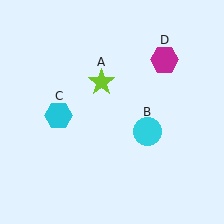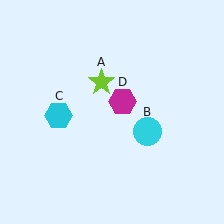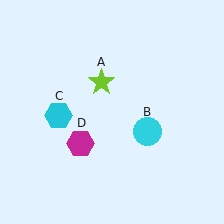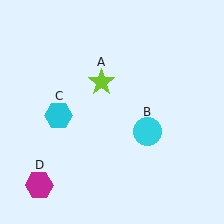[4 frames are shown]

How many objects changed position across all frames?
1 object changed position: magenta hexagon (object D).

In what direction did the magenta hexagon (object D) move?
The magenta hexagon (object D) moved down and to the left.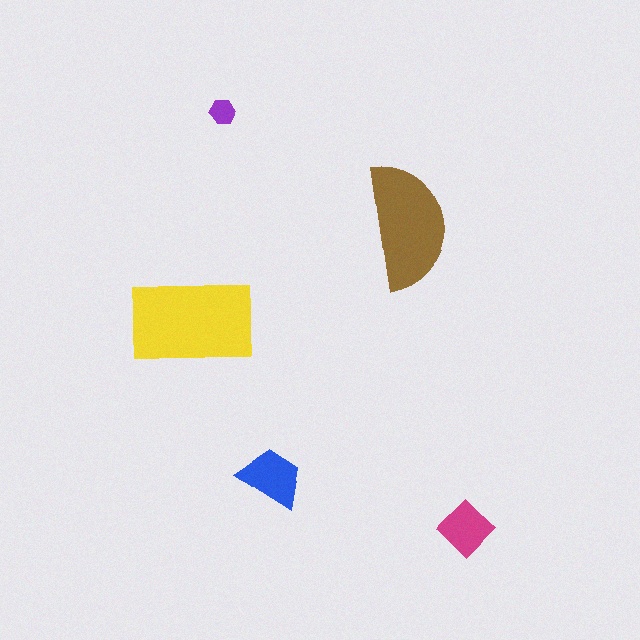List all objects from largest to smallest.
The yellow rectangle, the brown semicircle, the blue trapezoid, the magenta diamond, the purple hexagon.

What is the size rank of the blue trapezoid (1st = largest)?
3rd.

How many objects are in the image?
There are 5 objects in the image.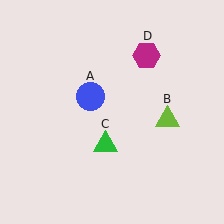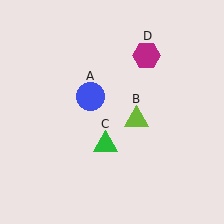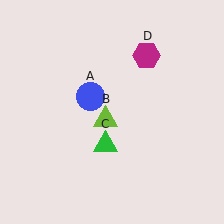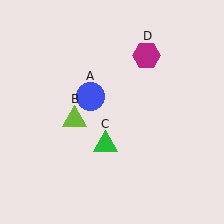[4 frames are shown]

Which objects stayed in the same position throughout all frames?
Blue circle (object A) and green triangle (object C) and magenta hexagon (object D) remained stationary.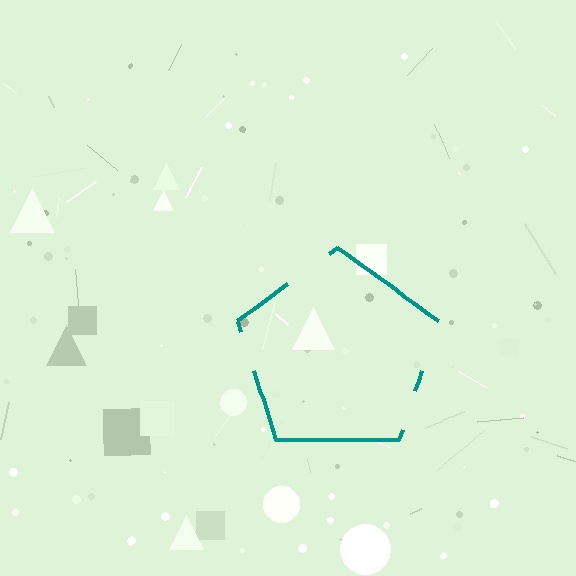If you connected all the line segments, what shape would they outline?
They would outline a pentagon.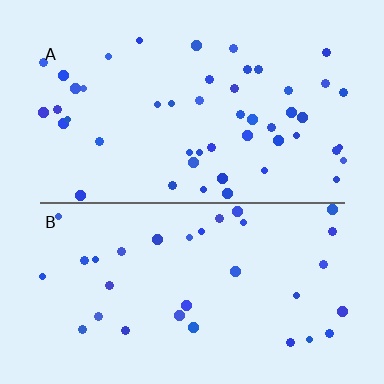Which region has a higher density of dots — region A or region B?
A (the top).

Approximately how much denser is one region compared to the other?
Approximately 1.5× — region A over region B.